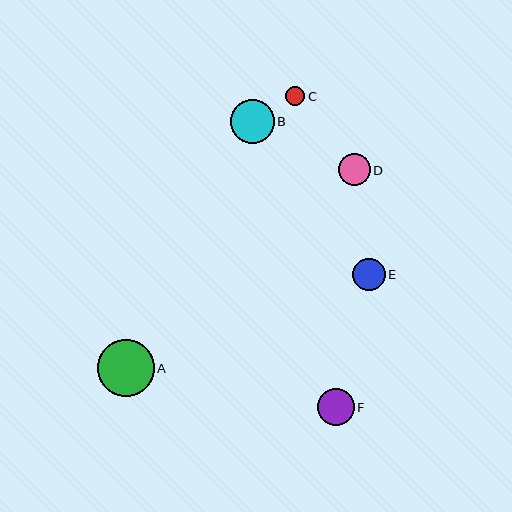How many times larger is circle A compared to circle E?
Circle A is approximately 1.7 times the size of circle E.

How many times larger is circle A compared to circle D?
Circle A is approximately 1.8 times the size of circle D.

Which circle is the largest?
Circle A is the largest with a size of approximately 57 pixels.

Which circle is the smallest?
Circle C is the smallest with a size of approximately 20 pixels.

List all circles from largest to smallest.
From largest to smallest: A, B, F, E, D, C.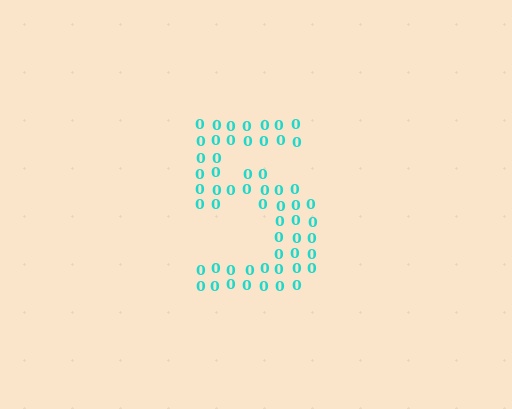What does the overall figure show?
The overall figure shows the digit 5.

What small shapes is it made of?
It is made of small digit 0's.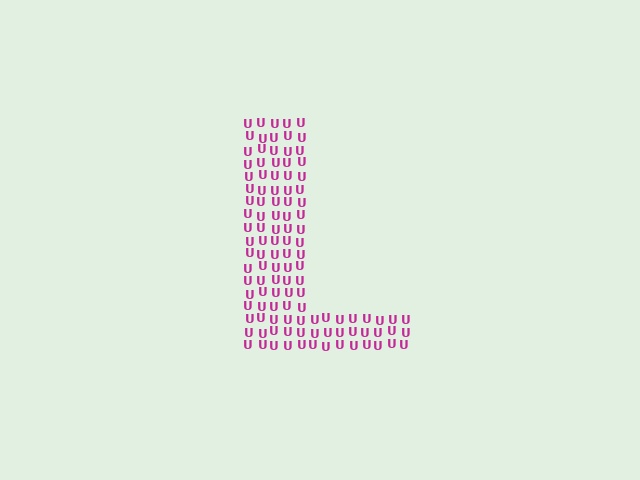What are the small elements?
The small elements are letter U's.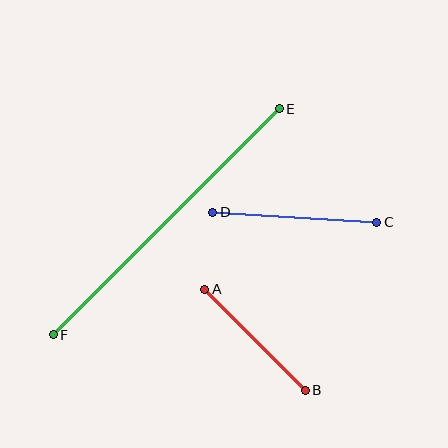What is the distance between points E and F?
The distance is approximately 319 pixels.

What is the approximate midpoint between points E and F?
The midpoint is at approximately (166, 222) pixels.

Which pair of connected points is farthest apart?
Points E and F are farthest apart.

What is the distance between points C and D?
The distance is approximately 164 pixels.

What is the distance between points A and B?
The distance is approximately 143 pixels.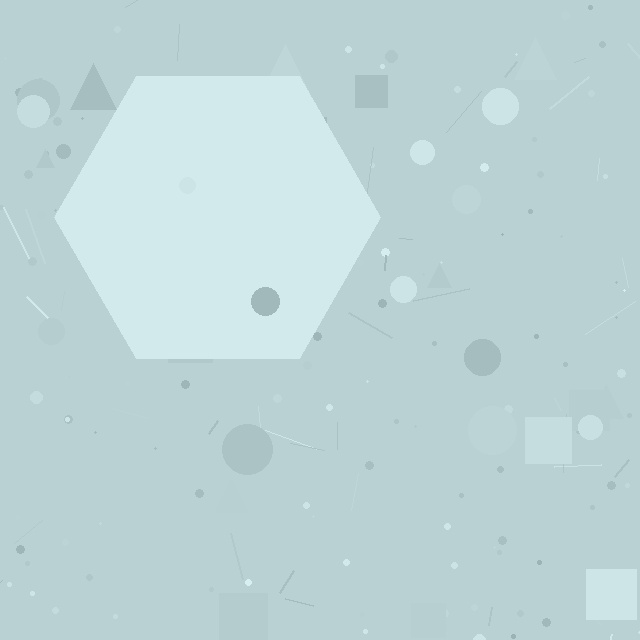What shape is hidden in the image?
A hexagon is hidden in the image.